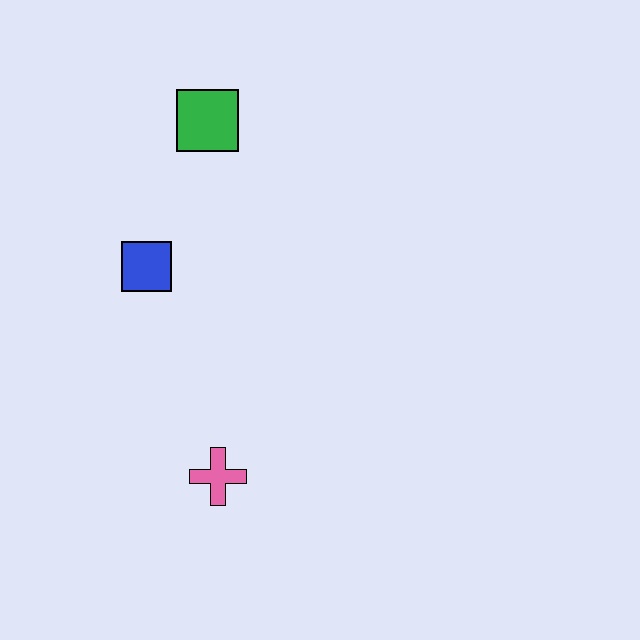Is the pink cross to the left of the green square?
No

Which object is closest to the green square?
The blue square is closest to the green square.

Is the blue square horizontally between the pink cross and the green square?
No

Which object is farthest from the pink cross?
The green square is farthest from the pink cross.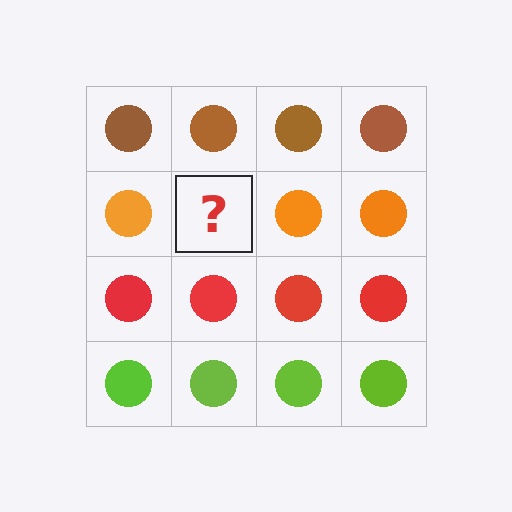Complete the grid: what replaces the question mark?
The question mark should be replaced with an orange circle.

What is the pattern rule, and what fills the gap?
The rule is that each row has a consistent color. The gap should be filled with an orange circle.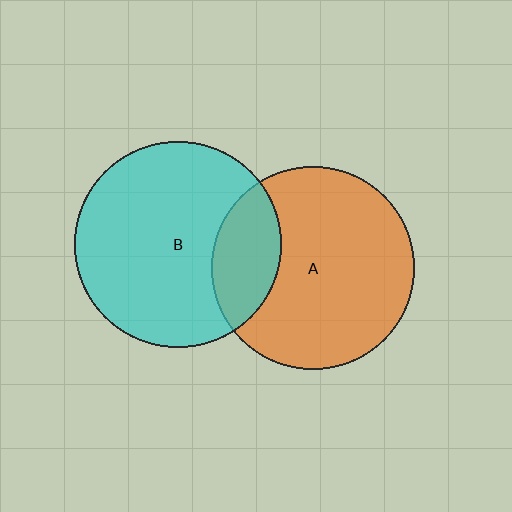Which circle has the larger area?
Circle B (cyan).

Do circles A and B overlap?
Yes.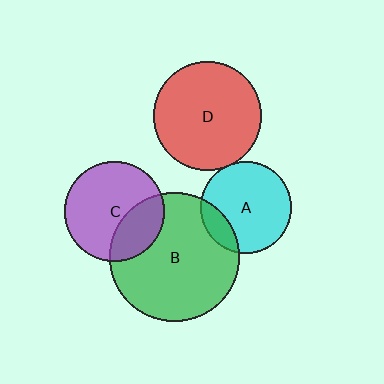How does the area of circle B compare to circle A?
Approximately 2.0 times.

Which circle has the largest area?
Circle B (green).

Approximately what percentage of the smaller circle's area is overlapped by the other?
Approximately 5%.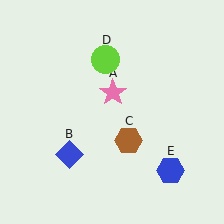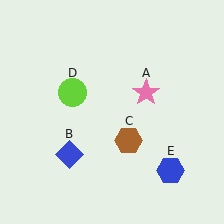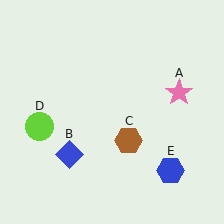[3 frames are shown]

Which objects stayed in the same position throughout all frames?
Blue diamond (object B) and brown hexagon (object C) and blue hexagon (object E) remained stationary.